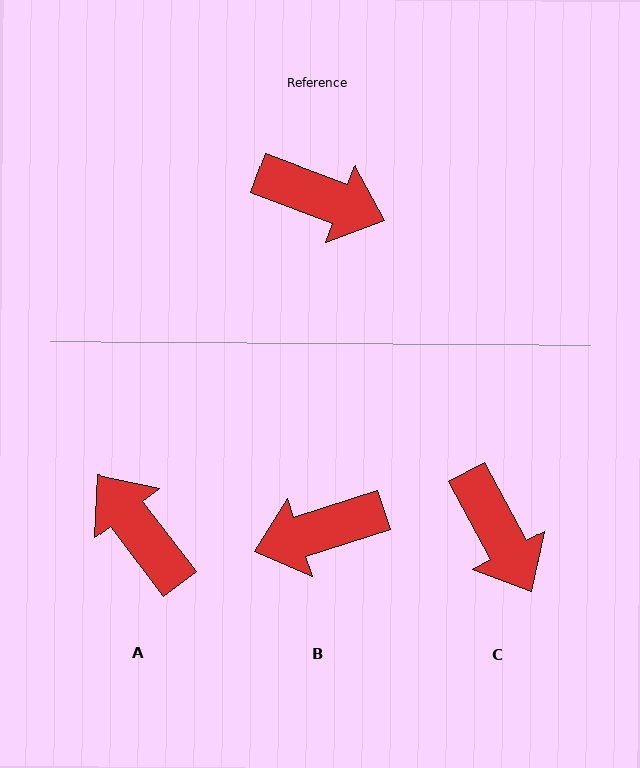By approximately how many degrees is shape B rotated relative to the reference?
Approximately 142 degrees clockwise.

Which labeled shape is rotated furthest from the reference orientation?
A, about 148 degrees away.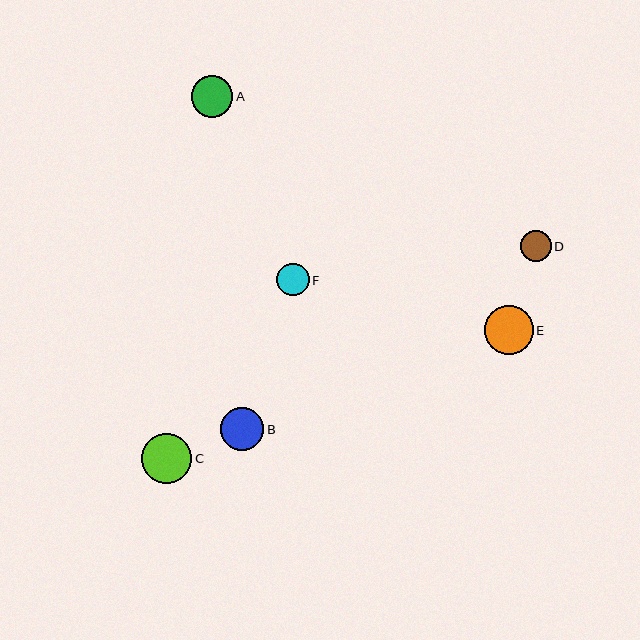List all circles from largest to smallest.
From largest to smallest: C, E, B, A, F, D.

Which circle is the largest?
Circle C is the largest with a size of approximately 50 pixels.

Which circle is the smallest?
Circle D is the smallest with a size of approximately 31 pixels.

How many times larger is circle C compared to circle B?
Circle C is approximately 1.2 times the size of circle B.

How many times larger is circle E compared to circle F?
Circle E is approximately 1.5 times the size of circle F.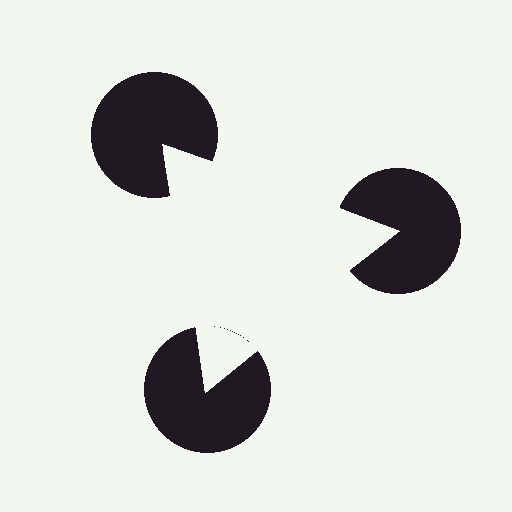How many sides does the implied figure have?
3 sides.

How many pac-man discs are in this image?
There are 3 — one at each vertex of the illusory triangle.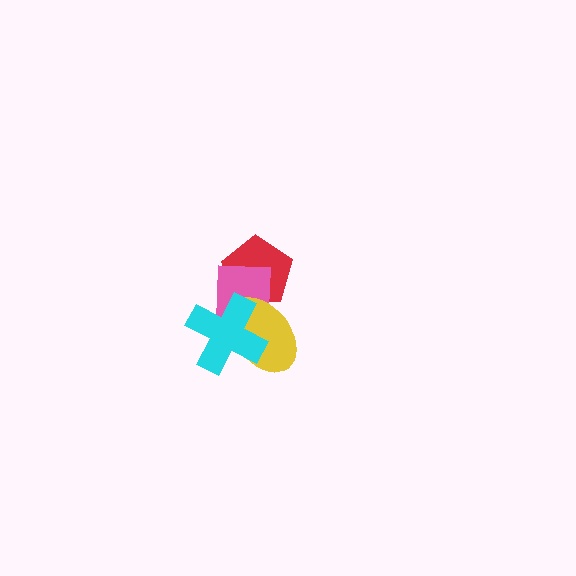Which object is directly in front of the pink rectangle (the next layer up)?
The yellow ellipse is directly in front of the pink rectangle.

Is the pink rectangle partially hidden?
Yes, it is partially covered by another shape.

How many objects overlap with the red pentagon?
3 objects overlap with the red pentagon.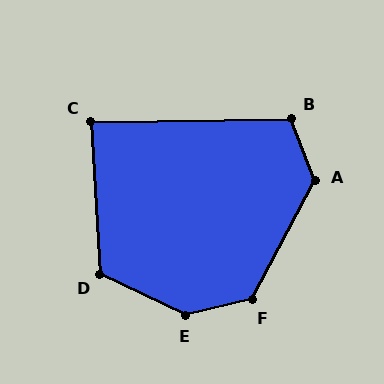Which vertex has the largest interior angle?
E, at approximately 141 degrees.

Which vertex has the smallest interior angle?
C, at approximately 87 degrees.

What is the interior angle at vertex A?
Approximately 131 degrees (obtuse).